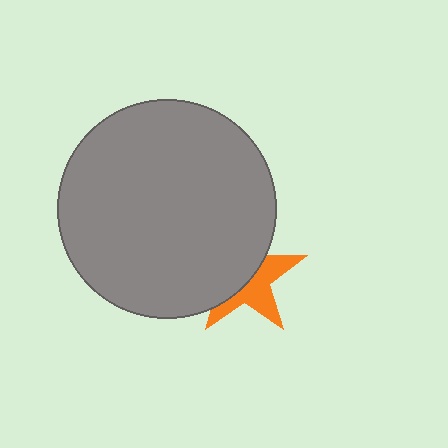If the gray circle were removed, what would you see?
You would see the complete orange star.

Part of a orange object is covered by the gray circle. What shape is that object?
It is a star.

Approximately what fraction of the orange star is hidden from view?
Roughly 55% of the orange star is hidden behind the gray circle.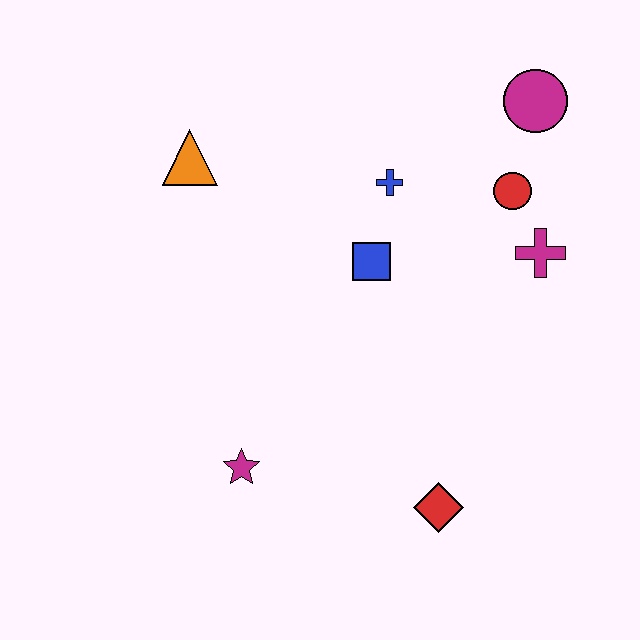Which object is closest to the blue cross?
The blue square is closest to the blue cross.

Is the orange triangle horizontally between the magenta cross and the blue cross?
No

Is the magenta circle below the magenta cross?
No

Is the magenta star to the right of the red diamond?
No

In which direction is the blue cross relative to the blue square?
The blue cross is above the blue square.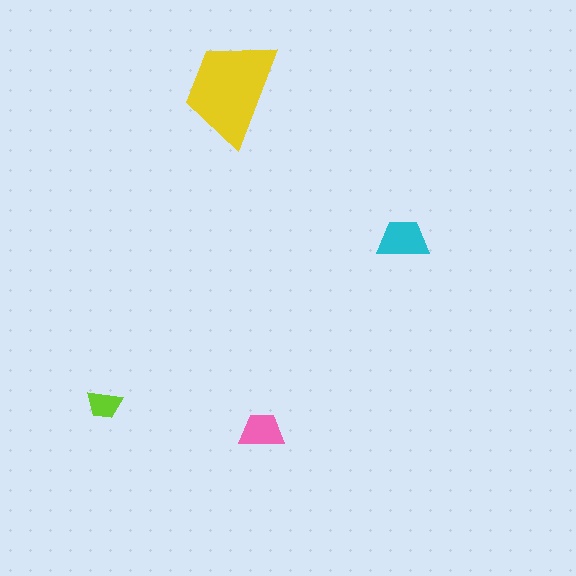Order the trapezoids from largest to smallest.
the yellow one, the cyan one, the pink one, the lime one.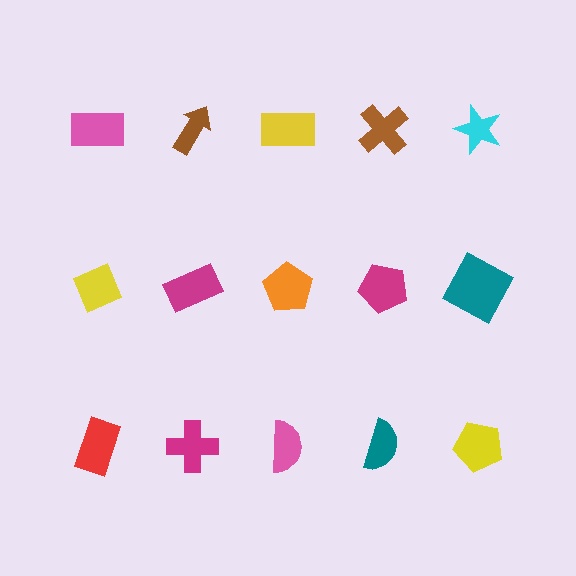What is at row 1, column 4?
A brown cross.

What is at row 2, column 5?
A teal square.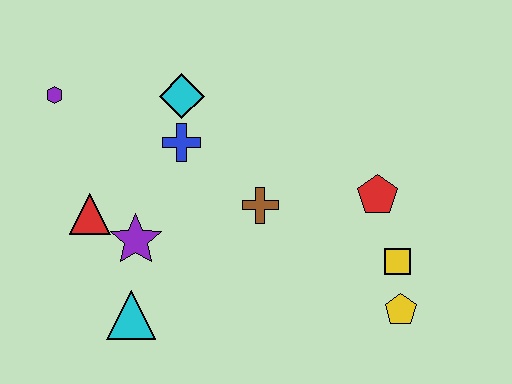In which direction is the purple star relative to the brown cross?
The purple star is to the left of the brown cross.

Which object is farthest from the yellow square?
The purple hexagon is farthest from the yellow square.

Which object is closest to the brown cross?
The blue cross is closest to the brown cross.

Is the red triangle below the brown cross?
Yes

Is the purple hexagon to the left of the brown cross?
Yes